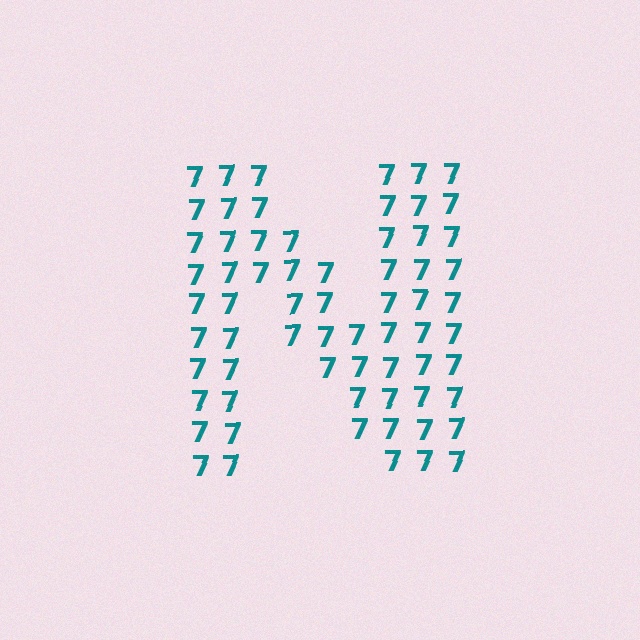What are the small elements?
The small elements are digit 7's.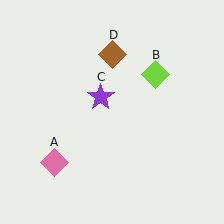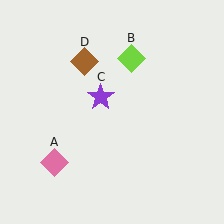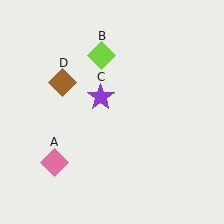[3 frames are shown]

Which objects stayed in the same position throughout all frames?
Pink diamond (object A) and purple star (object C) remained stationary.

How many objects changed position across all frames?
2 objects changed position: lime diamond (object B), brown diamond (object D).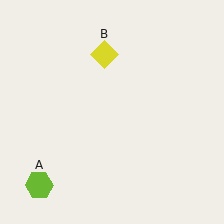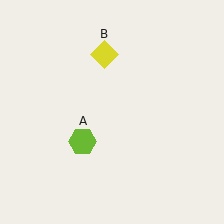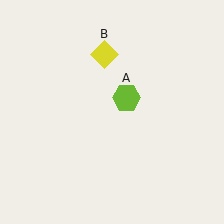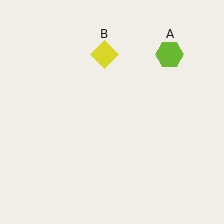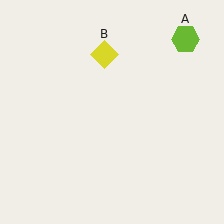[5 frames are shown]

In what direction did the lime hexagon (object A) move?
The lime hexagon (object A) moved up and to the right.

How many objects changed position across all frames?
1 object changed position: lime hexagon (object A).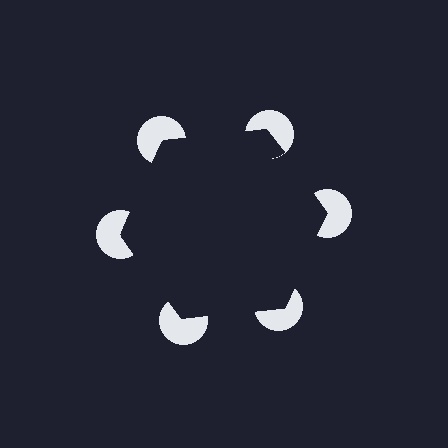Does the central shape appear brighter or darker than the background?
It typically appears slightly darker than the background, even though no actual brightness change is drawn.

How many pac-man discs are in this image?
There are 6 — one at each vertex of the illusory hexagon.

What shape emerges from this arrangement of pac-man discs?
An illusory hexagon — its edges are inferred from the aligned wedge cuts in the pac-man discs, not physically drawn.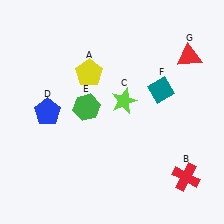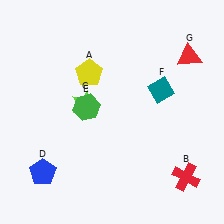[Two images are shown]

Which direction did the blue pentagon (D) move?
The blue pentagon (D) moved down.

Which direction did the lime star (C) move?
The lime star (C) moved left.